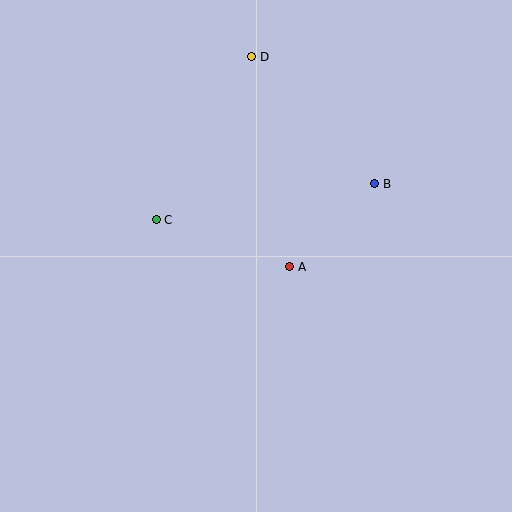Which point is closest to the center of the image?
Point A at (290, 267) is closest to the center.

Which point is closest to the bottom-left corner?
Point C is closest to the bottom-left corner.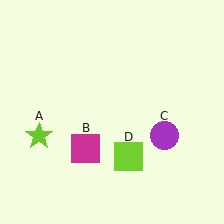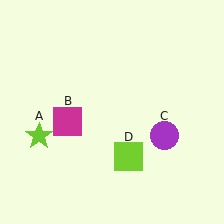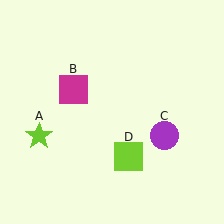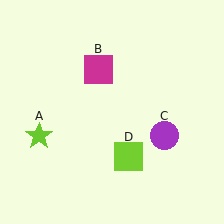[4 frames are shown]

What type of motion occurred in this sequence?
The magenta square (object B) rotated clockwise around the center of the scene.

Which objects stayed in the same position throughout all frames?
Lime star (object A) and purple circle (object C) and lime square (object D) remained stationary.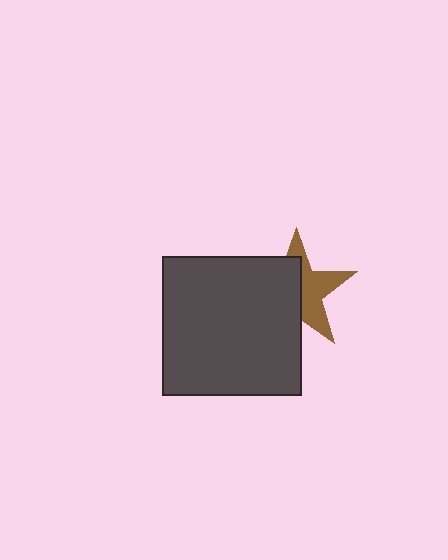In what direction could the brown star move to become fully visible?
The brown star could move right. That would shift it out from behind the dark gray square entirely.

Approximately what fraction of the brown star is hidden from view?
Roughly 53% of the brown star is hidden behind the dark gray square.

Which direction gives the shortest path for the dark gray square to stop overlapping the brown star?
Moving left gives the shortest separation.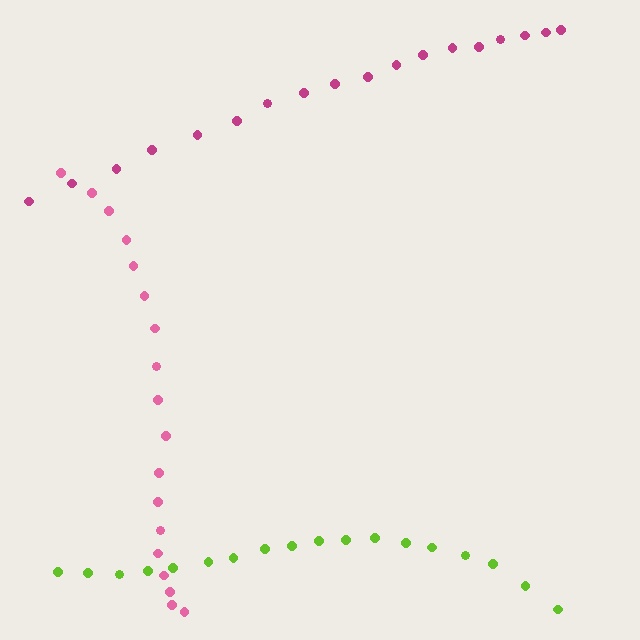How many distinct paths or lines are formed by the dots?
There are 3 distinct paths.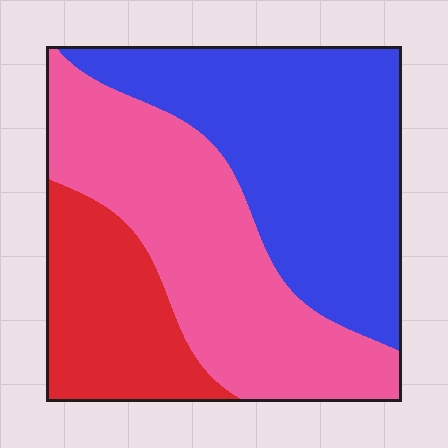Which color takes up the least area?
Red, at roughly 20%.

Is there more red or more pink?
Pink.